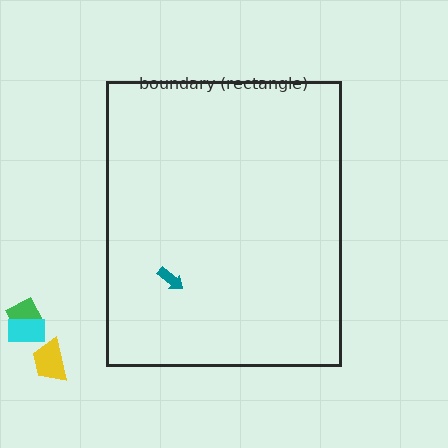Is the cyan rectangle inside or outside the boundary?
Outside.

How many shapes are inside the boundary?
1 inside, 3 outside.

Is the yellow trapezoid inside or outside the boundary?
Outside.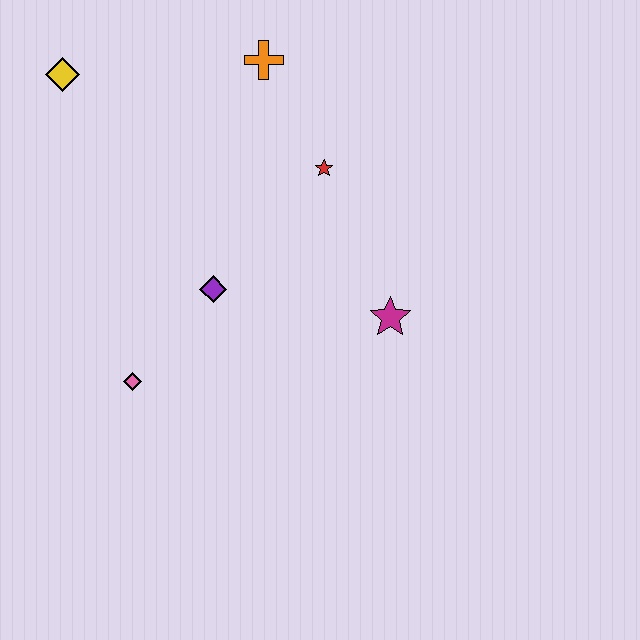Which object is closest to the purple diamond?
The pink diamond is closest to the purple diamond.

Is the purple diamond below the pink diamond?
No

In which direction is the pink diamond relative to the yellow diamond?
The pink diamond is below the yellow diamond.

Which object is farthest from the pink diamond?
The orange cross is farthest from the pink diamond.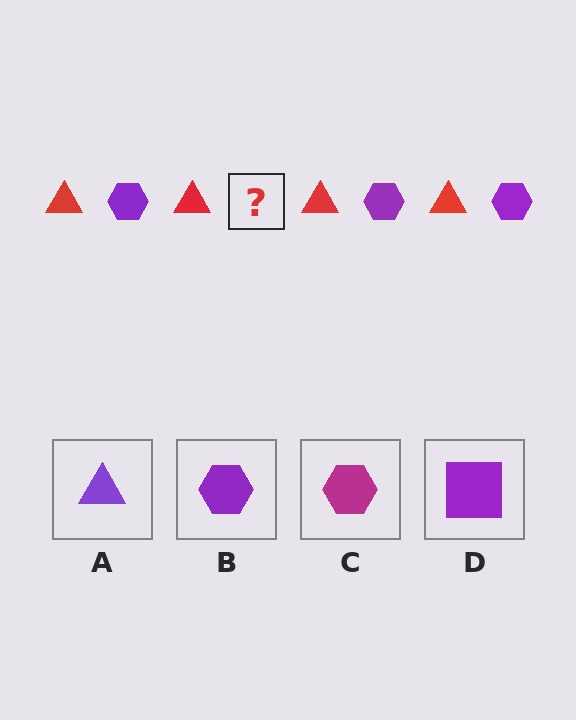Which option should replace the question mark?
Option B.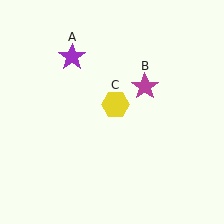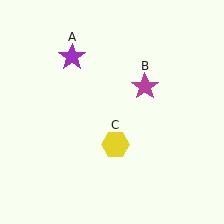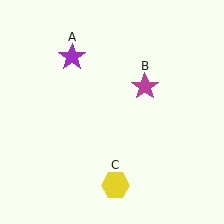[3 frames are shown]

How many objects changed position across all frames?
1 object changed position: yellow hexagon (object C).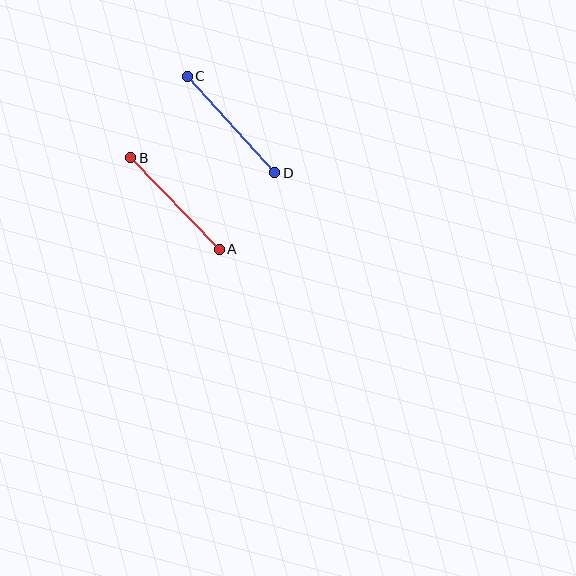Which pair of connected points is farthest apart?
Points C and D are farthest apart.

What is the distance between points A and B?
The distance is approximately 127 pixels.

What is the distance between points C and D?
The distance is approximately 130 pixels.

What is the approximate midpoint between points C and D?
The midpoint is at approximately (231, 125) pixels.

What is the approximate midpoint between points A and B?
The midpoint is at approximately (175, 204) pixels.